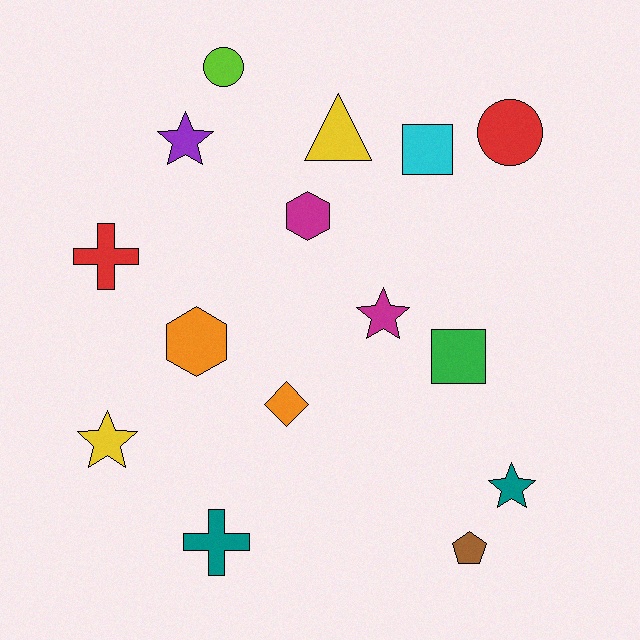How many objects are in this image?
There are 15 objects.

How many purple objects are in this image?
There is 1 purple object.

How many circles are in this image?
There are 2 circles.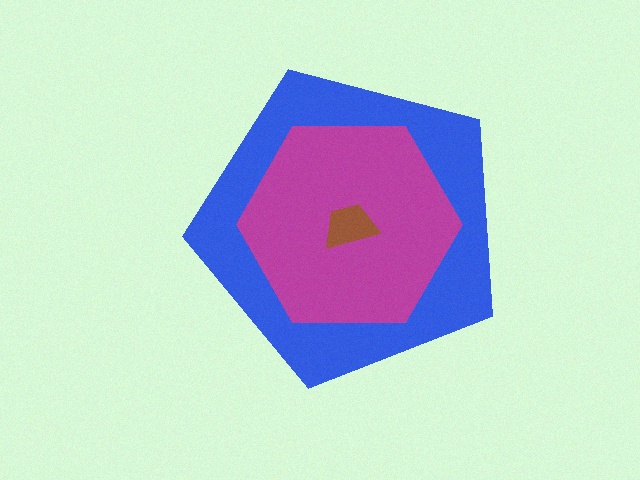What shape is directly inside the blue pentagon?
The magenta hexagon.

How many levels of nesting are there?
3.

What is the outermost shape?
The blue pentagon.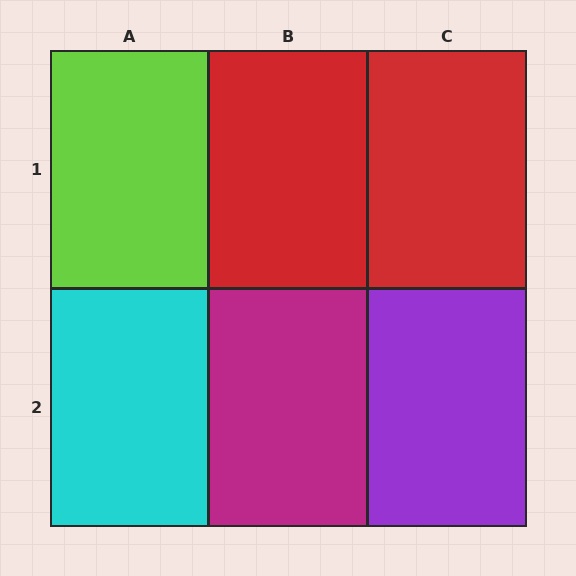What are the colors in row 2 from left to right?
Cyan, magenta, purple.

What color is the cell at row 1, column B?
Red.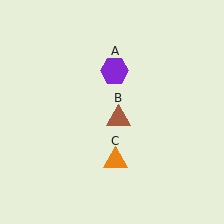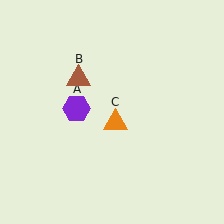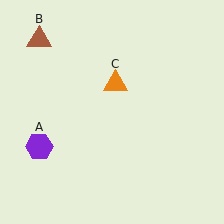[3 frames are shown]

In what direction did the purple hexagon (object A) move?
The purple hexagon (object A) moved down and to the left.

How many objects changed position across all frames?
3 objects changed position: purple hexagon (object A), brown triangle (object B), orange triangle (object C).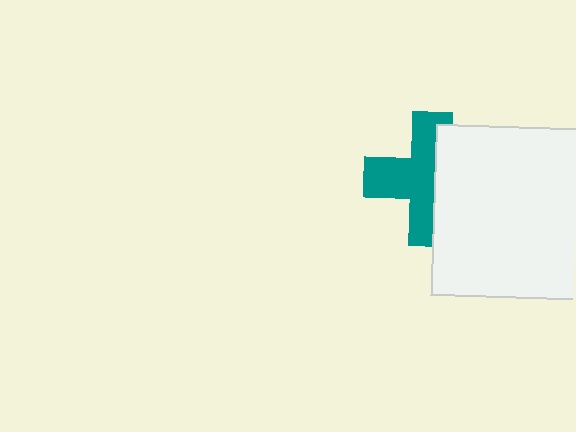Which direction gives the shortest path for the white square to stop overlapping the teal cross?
Moving right gives the shortest separation.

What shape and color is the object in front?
The object in front is a white square.